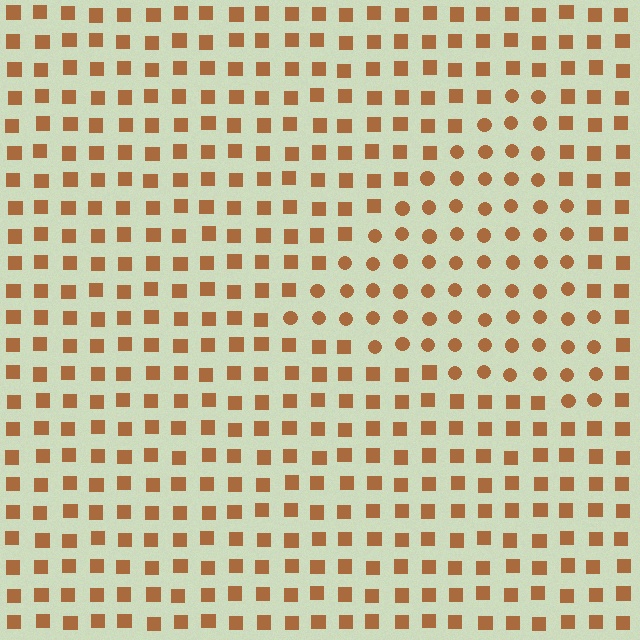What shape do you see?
I see a triangle.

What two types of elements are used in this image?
The image uses circles inside the triangle region and squares outside it.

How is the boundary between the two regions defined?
The boundary is defined by a change in element shape: circles inside vs. squares outside. All elements share the same color and spacing.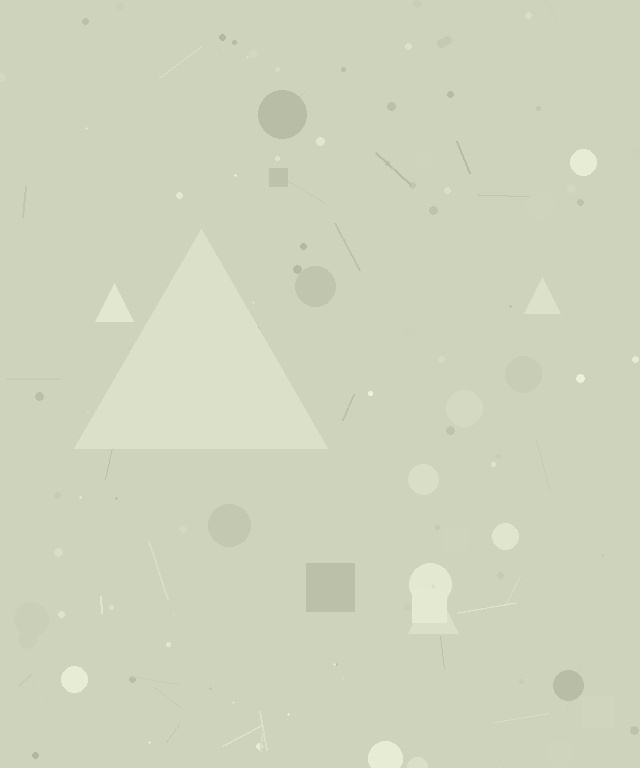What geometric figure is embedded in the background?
A triangle is embedded in the background.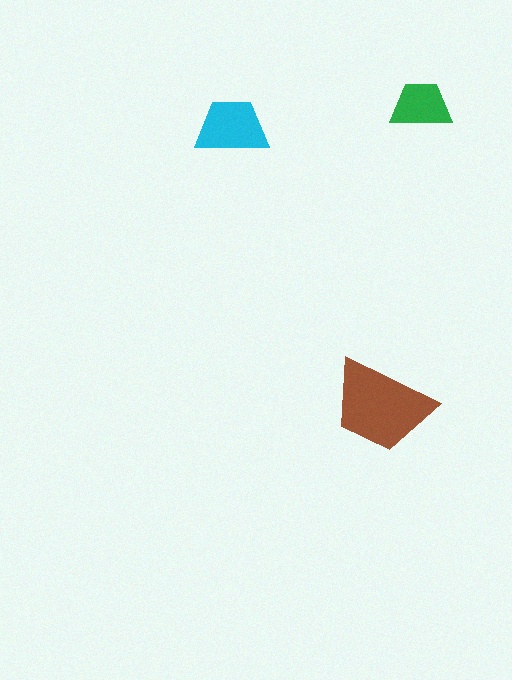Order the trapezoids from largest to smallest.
the brown one, the cyan one, the green one.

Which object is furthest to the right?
The green trapezoid is rightmost.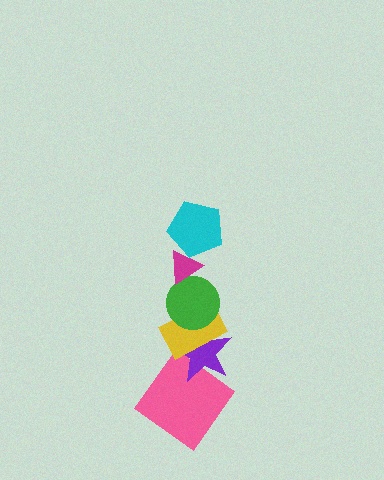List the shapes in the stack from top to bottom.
From top to bottom: the magenta triangle, the cyan pentagon, the green circle, the yellow rectangle, the purple star, the pink diamond.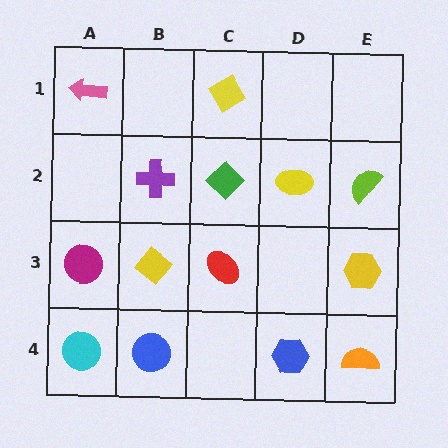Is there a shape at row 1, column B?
No, that cell is empty.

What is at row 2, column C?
A green diamond.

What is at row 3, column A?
A magenta circle.